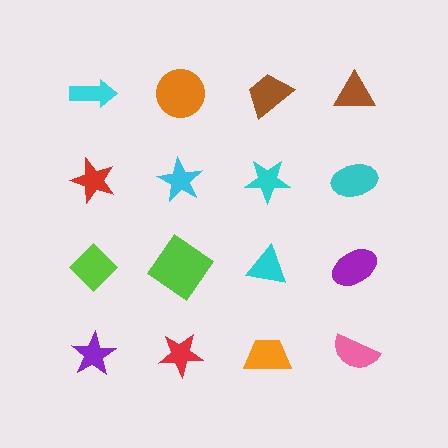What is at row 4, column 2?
A red star.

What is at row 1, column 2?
An orange circle.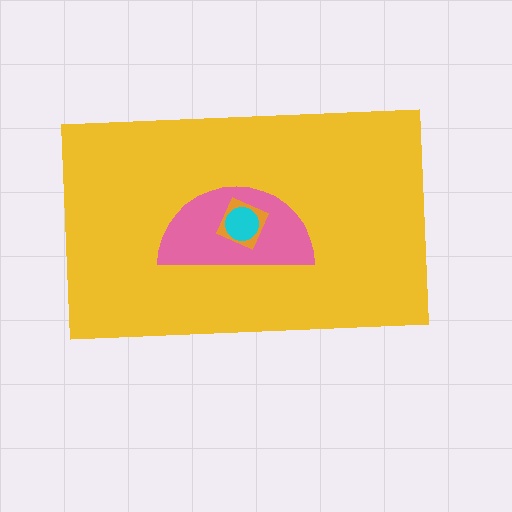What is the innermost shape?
The cyan circle.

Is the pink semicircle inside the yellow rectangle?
Yes.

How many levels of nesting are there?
4.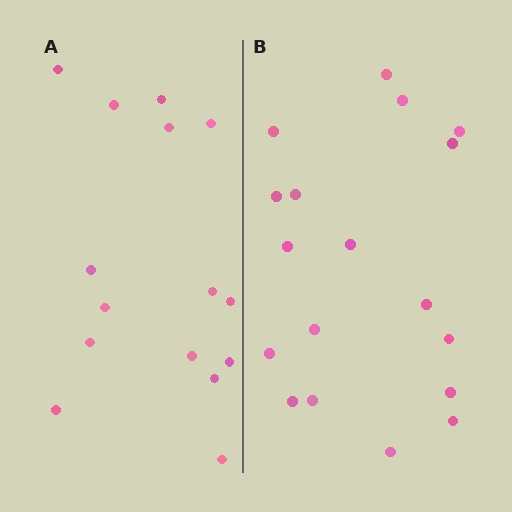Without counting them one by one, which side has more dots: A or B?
Region B (the right region) has more dots.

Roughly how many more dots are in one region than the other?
Region B has just a few more — roughly 2 or 3 more dots than region A.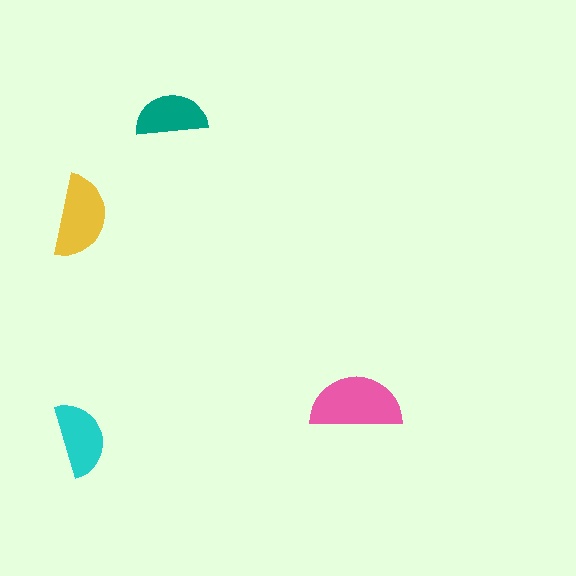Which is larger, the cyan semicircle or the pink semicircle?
The pink one.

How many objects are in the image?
There are 4 objects in the image.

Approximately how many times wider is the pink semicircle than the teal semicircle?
About 1.5 times wider.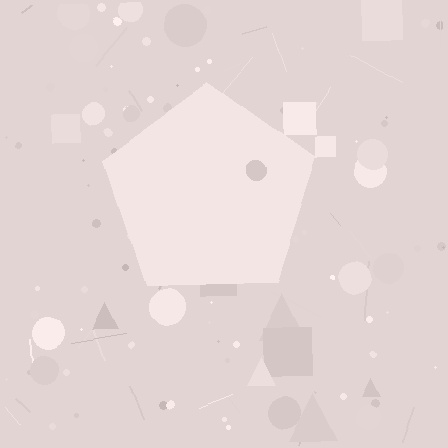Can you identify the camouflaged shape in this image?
The camouflaged shape is a pentagon.